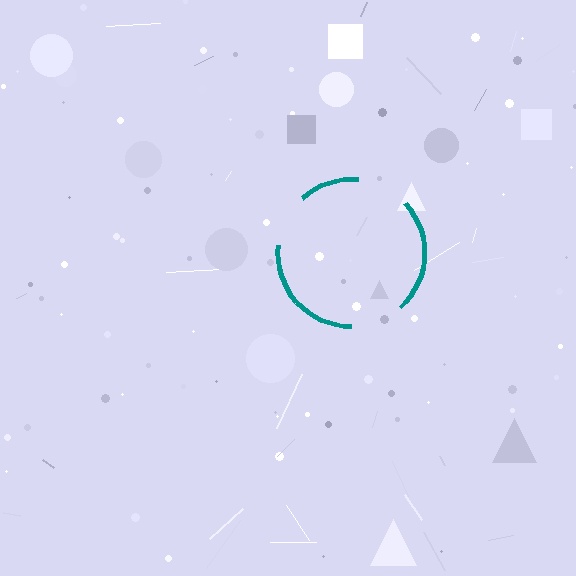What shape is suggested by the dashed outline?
The dashed outline suggests a circle.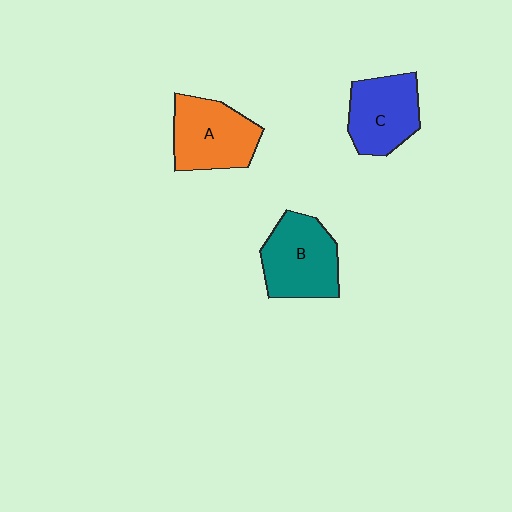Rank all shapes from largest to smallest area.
From largest to smallest: B (teal), A (orange), C (blue).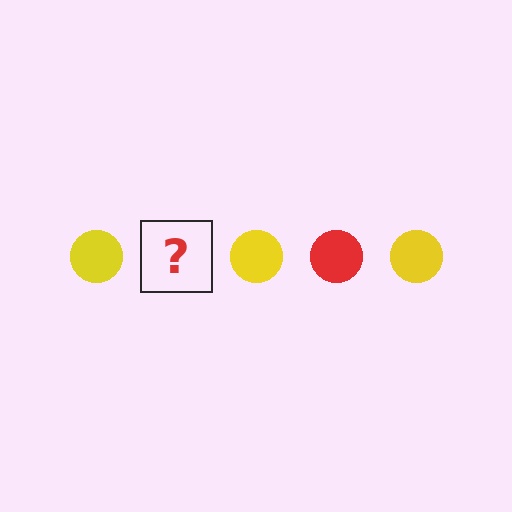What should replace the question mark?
The question mark should be replaced with a red circle.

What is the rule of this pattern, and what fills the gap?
The rule is that the pattern cycles through yellow, red circles. The gap should be filled with a red circle.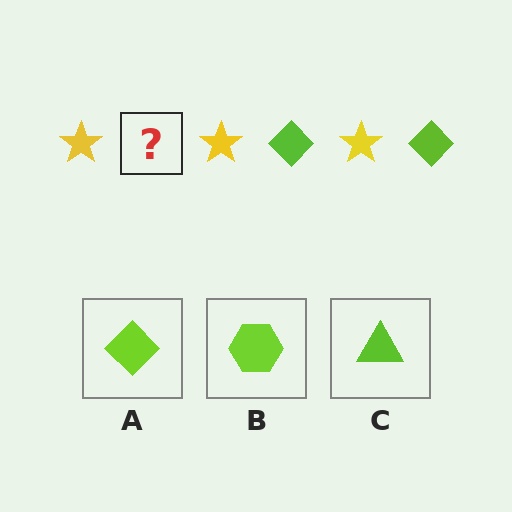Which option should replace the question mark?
Option A.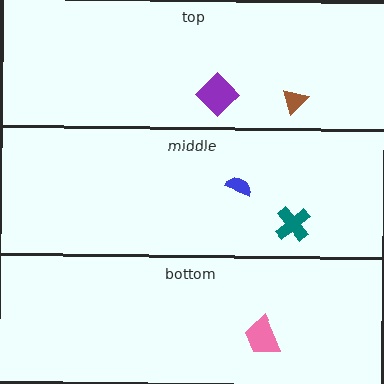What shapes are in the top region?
The purple diamond, the brown triangle.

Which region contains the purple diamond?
The top region.